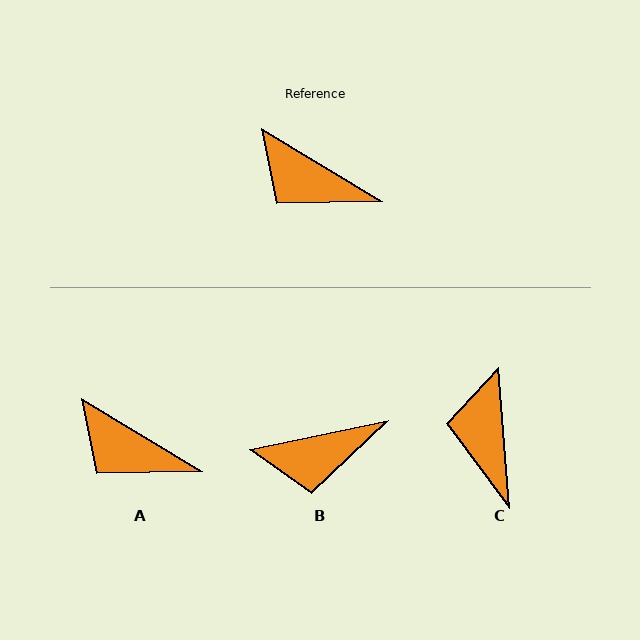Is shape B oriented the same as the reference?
No, it is off by about 43 degrees.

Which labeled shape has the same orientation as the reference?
A.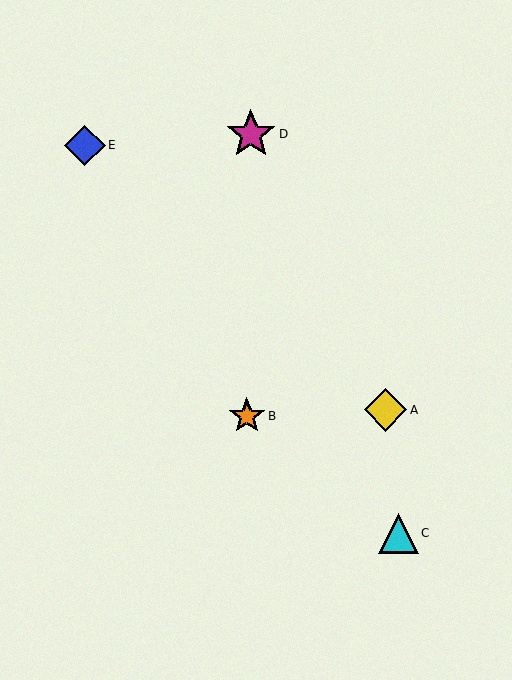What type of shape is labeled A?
Shape A is a yellow diamond.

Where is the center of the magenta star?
The center of the magenta star is at (251, 134).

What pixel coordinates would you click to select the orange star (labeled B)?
Click at (247, 416) to select the orange star B.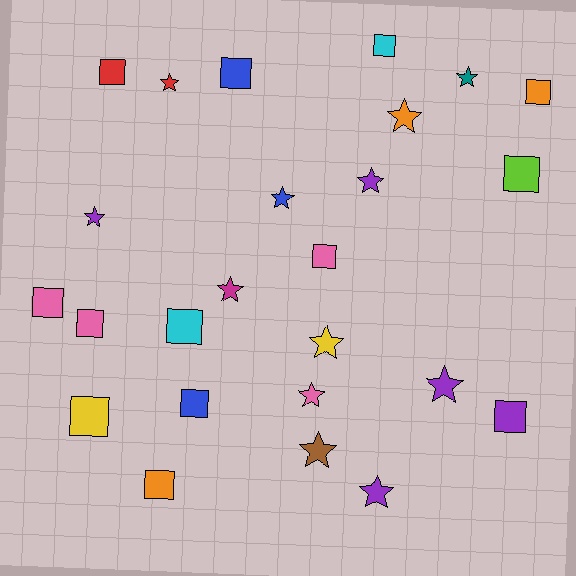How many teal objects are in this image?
There is 1 teal object.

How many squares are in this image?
There are 13 squares.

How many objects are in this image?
There are 25 objects.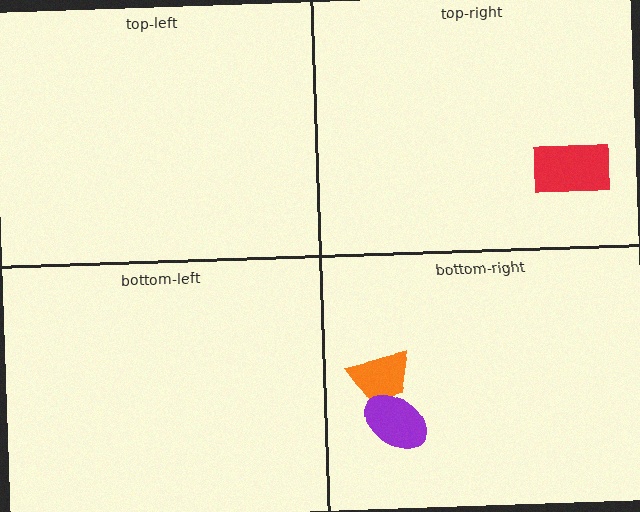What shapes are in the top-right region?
The red rectangle.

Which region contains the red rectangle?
The top-right region.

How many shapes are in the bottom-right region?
2.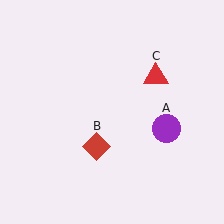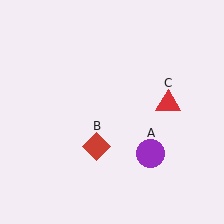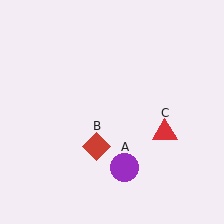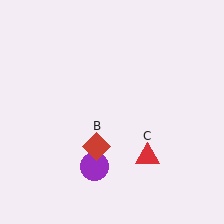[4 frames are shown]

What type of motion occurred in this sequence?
The purple circle (object A), red triangle (object C) rotated clockwise around the center of the scene.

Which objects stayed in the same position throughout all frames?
Red diamond (object B) remained stationary.